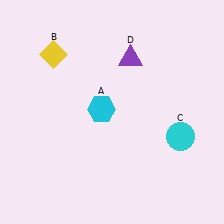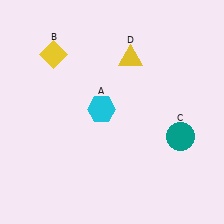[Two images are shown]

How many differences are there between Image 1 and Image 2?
There are 2 differences between the two images.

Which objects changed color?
C changed from cyan to teal. D changed from purple to yellow.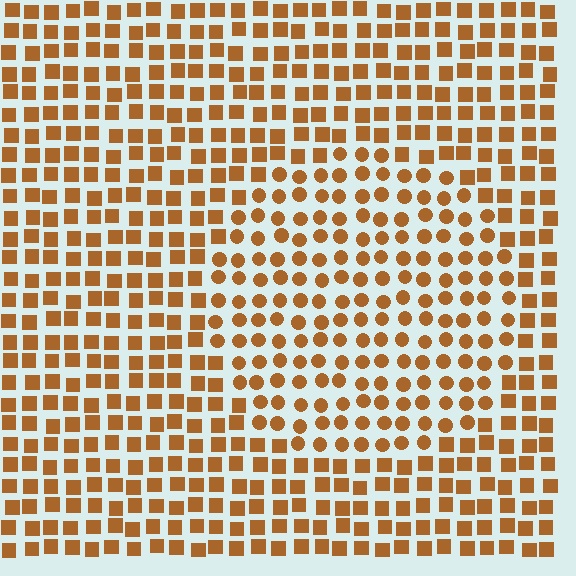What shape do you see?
I see a circle.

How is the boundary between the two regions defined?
The boundary is defined by a change in element shape: circles inside vs. squares outside. All elements share the same color and spacing.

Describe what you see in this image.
The image is filled with small brown elements arranged in a uniform grid. A circle-shaped region contains circles, while the surrounding area contains squares. The boundary is defined purely by the change in element shape.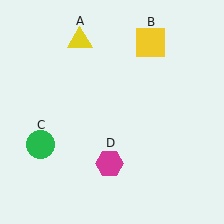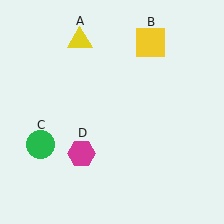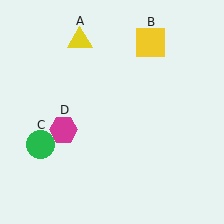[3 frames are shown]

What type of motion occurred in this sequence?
The magenta hexagon (object D) rotated clockwise around the center of the scene.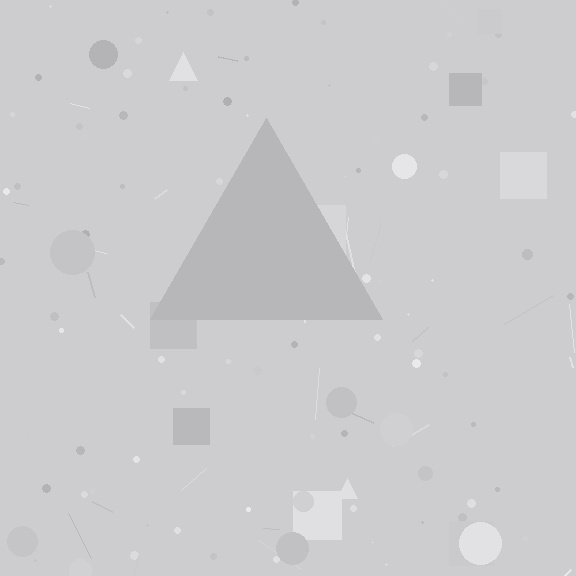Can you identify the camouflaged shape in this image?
The camouflaged shape is a triangle.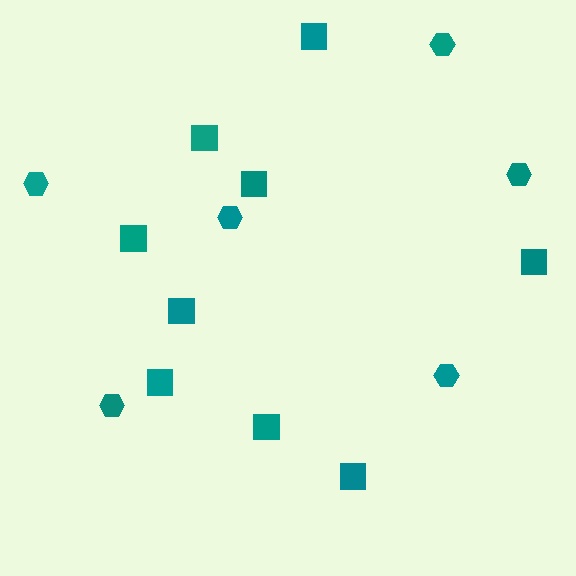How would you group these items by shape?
There are 2 groups: one group of squares (9) and one group of hexagons (6).